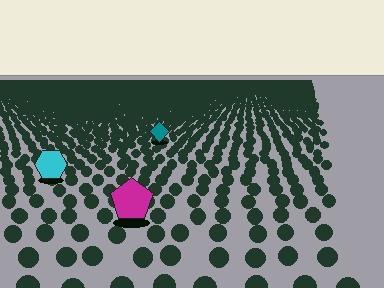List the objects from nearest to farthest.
From nearest to farthest: the magenta pentagon, the cyan hexagon, the teal diamond.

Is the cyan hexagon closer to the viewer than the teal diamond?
Yes. The cyan hexagon is closer — you can tell from the texture gradient: the ground texture is coarser near it.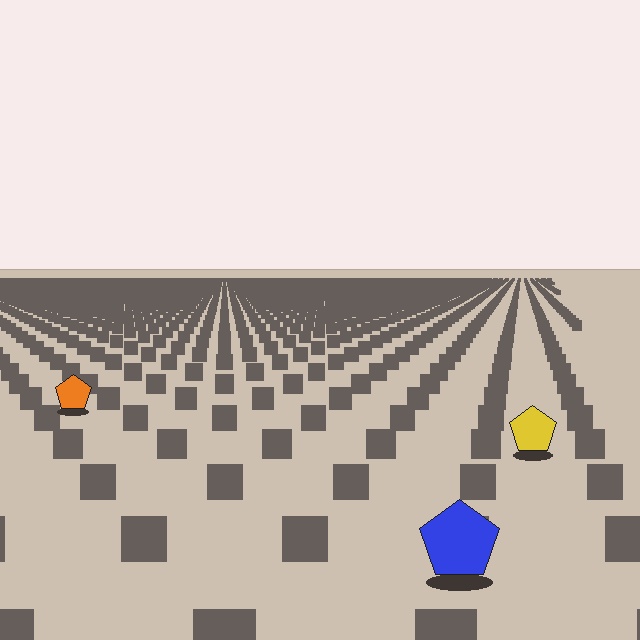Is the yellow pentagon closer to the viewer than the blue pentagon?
No. The blue pentagon is closer — you can tell from the texture gradient: the ground texture is coarser near it.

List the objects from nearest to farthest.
From nearest to farthest: the blue pentagon, the yellow pentagon, the orange pentagon.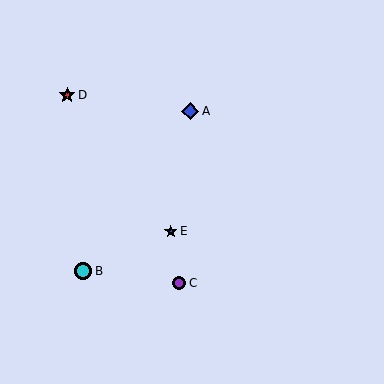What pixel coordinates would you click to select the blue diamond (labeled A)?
Click at (190, 111) to select the blue diamond A.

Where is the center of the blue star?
The center of the blue star is at (171, 231).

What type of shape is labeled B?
Shape B is a cyan circle.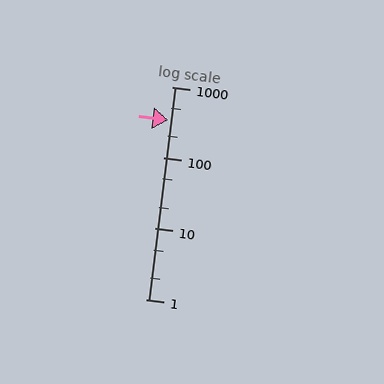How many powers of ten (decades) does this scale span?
The scale spans 3 decades, from 1 to 1000.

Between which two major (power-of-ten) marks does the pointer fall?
The pointer is between 100 and 1000.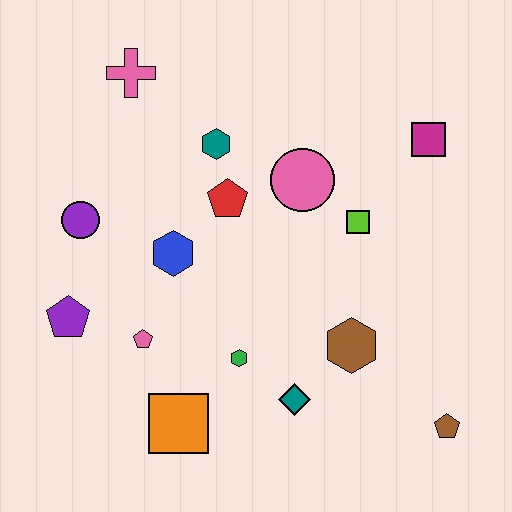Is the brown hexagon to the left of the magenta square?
Yes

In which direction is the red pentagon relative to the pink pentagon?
The red pentagon is above the pink pentagon.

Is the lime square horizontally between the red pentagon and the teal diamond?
No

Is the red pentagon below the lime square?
No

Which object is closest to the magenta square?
The lime square is closest to the magenta square.